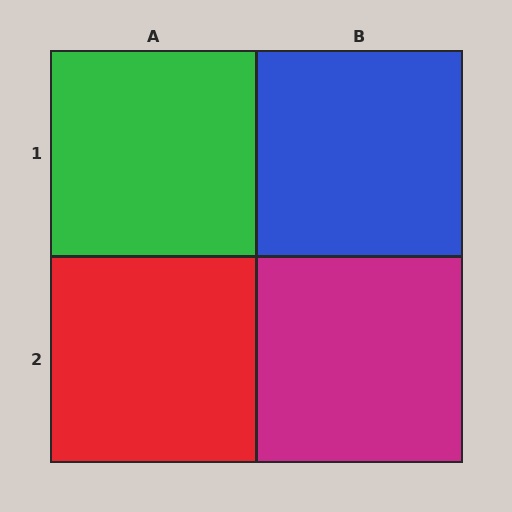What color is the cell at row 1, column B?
Blue.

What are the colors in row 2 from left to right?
Red, magenta.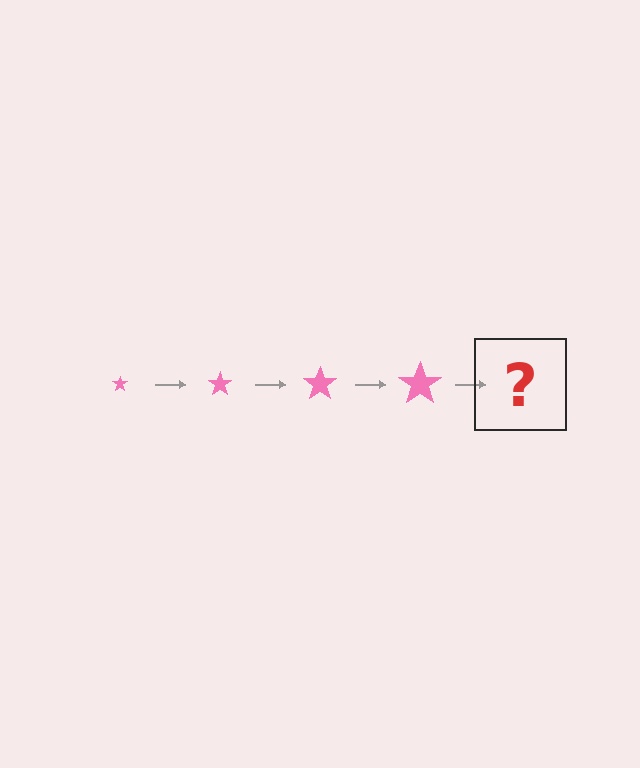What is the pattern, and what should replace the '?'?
The pattern is that the star gets progressively larger each step. The '?' should be a pink star, larger than the previous one.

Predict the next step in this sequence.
The next step is a pink star, larger than the previous one.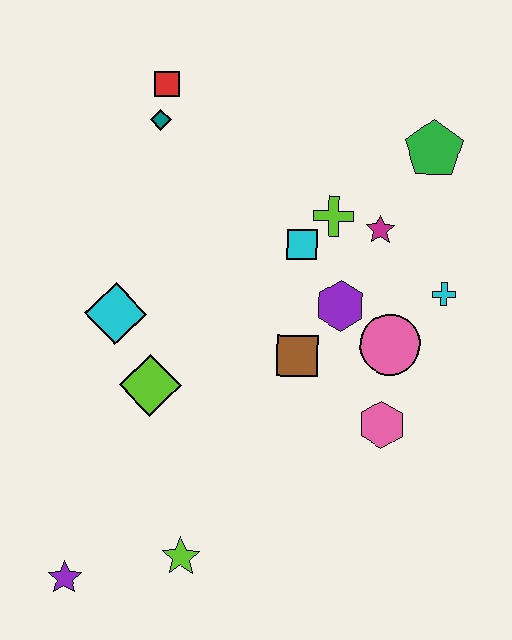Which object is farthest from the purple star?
The green pentagon is farthest from the purple star.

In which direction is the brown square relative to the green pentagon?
The brown square is below the green pentagon.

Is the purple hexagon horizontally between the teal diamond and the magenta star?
Yes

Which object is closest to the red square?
The teal diamond is closest to the red square.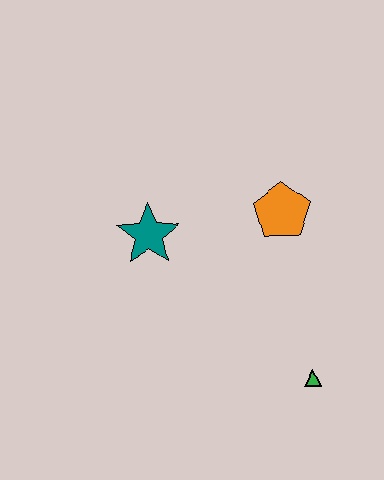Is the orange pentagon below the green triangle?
No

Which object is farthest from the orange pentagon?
The green triangle is farthest from the orange pentagon.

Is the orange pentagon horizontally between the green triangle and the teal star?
Yes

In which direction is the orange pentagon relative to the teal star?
The orange pentagon is to the right of the teal star.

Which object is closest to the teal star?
The orange pentagon is closest to the teal star.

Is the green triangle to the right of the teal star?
Yes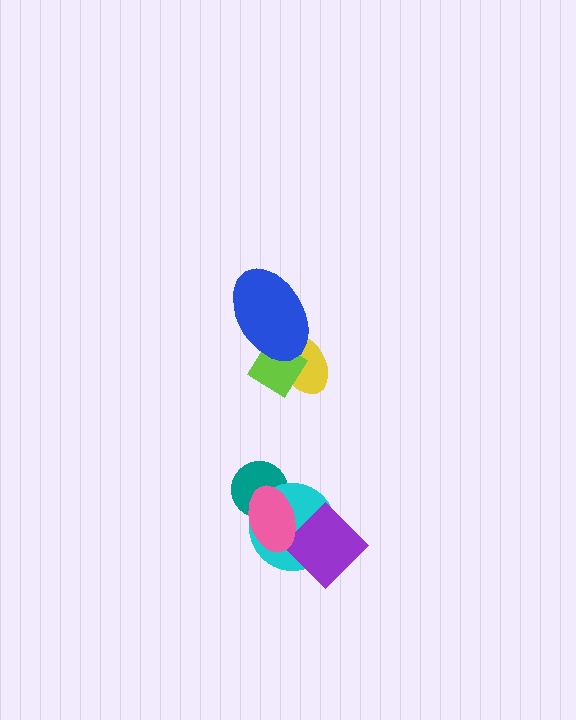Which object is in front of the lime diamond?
The blue ellipse is in front of the lime diamond.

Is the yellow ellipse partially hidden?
Yes, it is partially covered by another shape.